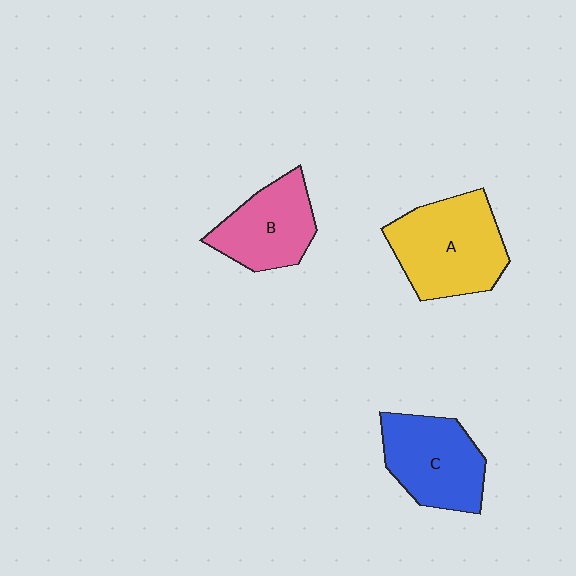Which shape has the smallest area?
Shape B (pink).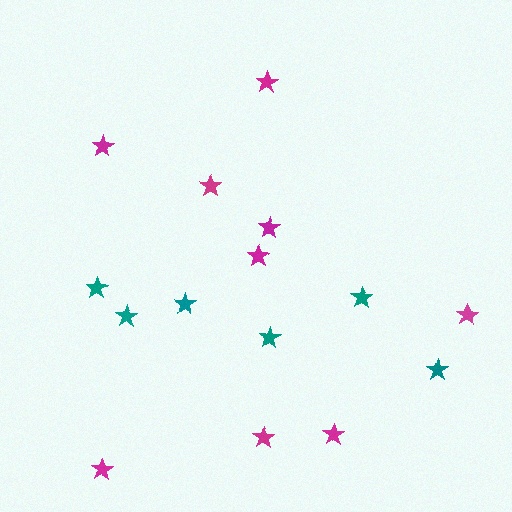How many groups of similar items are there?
There are 2 groups: one group of magenta stars (9) and one group of teal stars (6).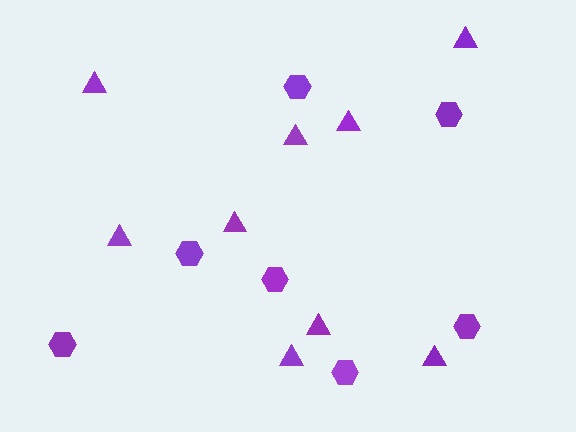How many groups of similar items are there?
There are 2 groups: one group of triangles (9) and one group of hexagons (7).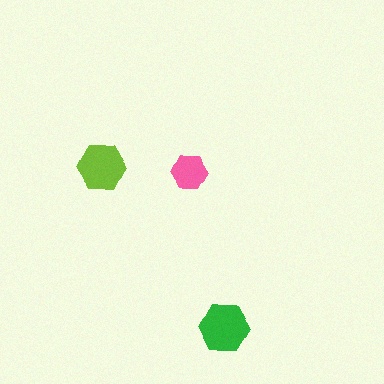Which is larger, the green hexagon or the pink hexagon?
The green one.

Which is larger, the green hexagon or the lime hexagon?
The green one.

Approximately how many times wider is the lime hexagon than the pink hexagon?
About 1.5 times wider.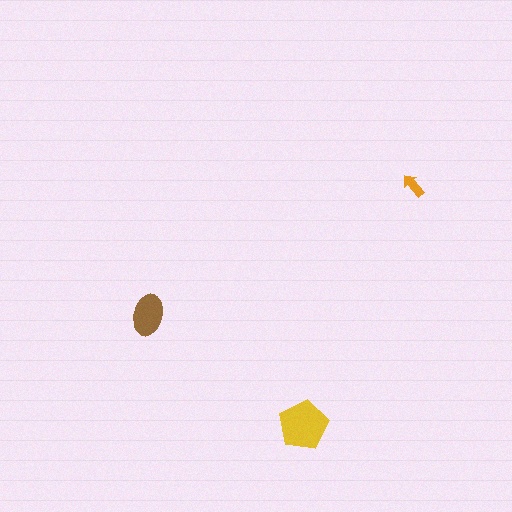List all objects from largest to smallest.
The yellow pentagon, the brown ellipse, the orange arrow.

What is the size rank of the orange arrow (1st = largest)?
3rd.